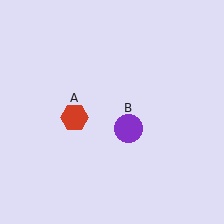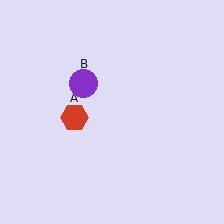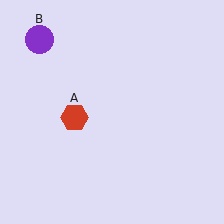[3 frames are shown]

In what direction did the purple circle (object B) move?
The purple circle (object B) moved up and to the left.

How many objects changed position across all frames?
1 object changed position: purple circle (object B).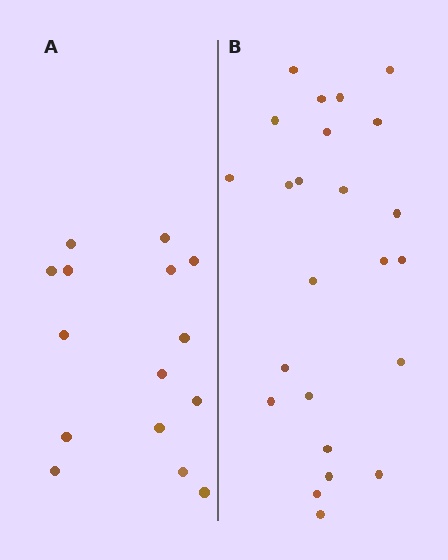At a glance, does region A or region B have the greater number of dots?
Region B (the right region) has more dots.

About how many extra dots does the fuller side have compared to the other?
Region B has roughly 8 or so more dots than region A.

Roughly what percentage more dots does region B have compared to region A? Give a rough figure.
About 60% more.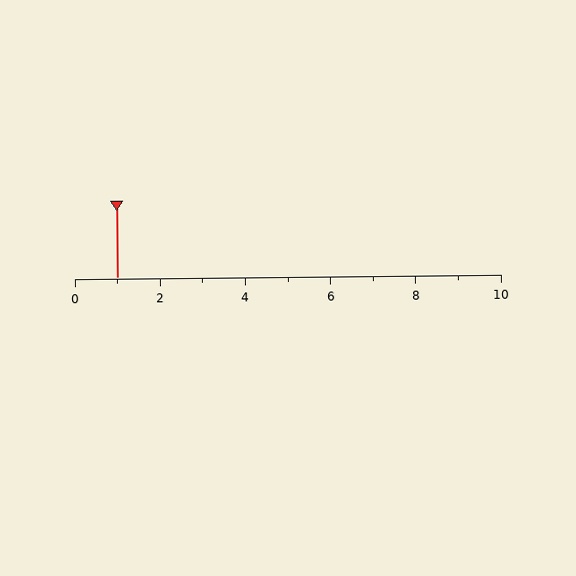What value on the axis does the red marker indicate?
The marker indicates approximately 1.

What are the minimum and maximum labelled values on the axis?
The axis runs from 0 to 10.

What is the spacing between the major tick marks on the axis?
The major ticks are spaced 2 apart.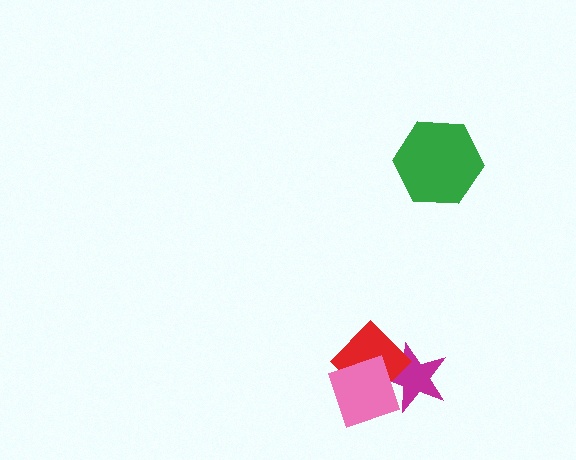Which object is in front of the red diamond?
The pink square is in front of the red diamond.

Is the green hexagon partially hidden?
No, no other shape covers it.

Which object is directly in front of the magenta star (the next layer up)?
The red diamond is directly in front of the magenta star.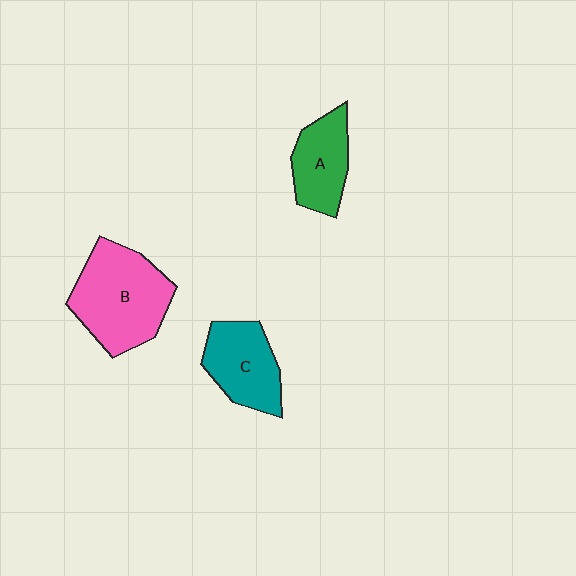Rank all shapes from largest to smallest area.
From largest to smallest: B (pink), C (teal), A (green).